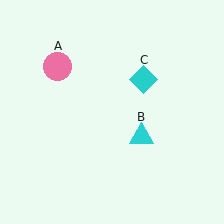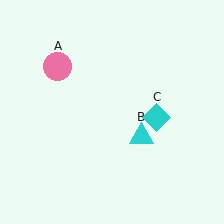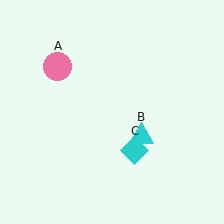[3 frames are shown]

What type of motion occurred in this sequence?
The cyan diamond (object C) rotated clockwise around the center of the scene.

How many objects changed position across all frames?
1 object changed position: cyan diamond (object C).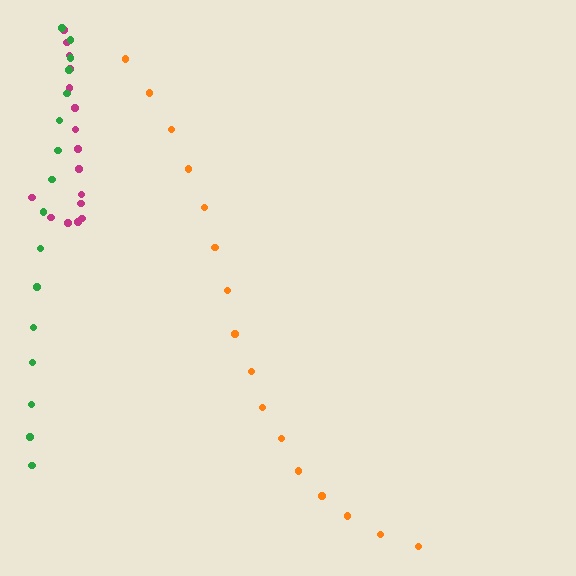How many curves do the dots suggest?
There are 3 distinct paths.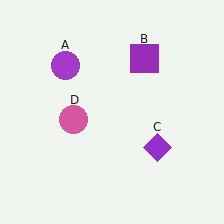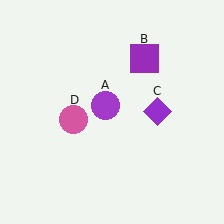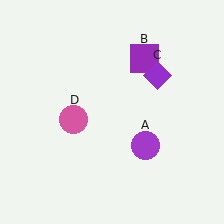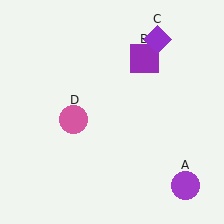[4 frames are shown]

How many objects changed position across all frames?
2 objects changed position: purple circle (object A), purple diamond (object C).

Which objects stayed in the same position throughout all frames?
Purple square (object B) and pink circle (object D) remained stationary.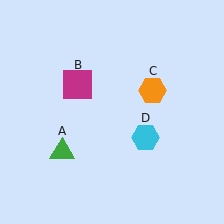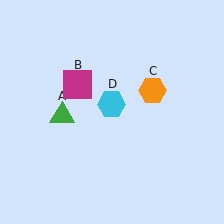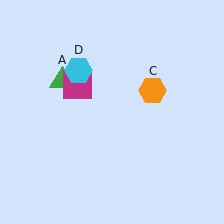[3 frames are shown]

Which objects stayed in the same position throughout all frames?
Magenta square (object B) and orange hexagon (object C) remained stationary.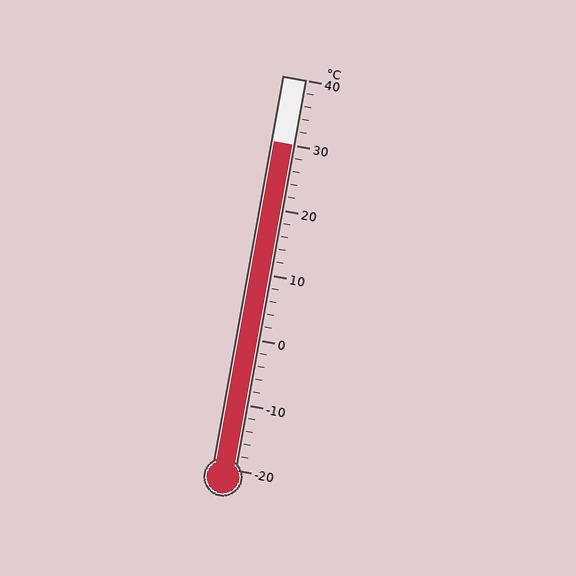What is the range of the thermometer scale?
The thermometer scale ranges from -20°C to 40°C.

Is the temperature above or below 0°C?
The temperature is above 0°C.